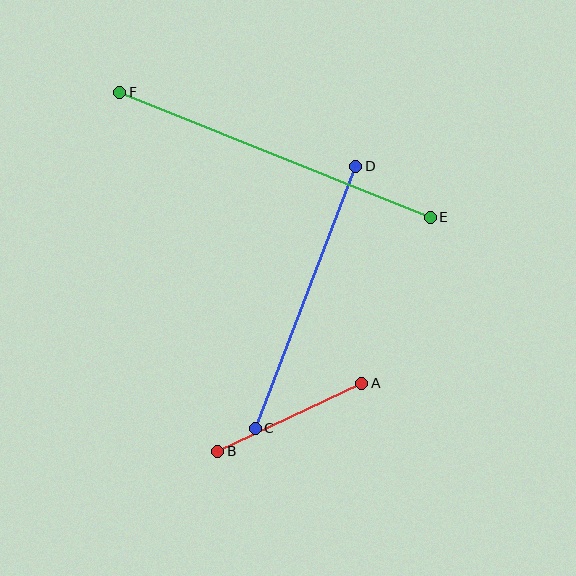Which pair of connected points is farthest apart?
Points E and F are farthest apart.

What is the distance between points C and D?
The distance is approximately 280 pixels.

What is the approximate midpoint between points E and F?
The midpoint is at approximately (275, 155) pixels.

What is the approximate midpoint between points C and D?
The midpoint is at approximately (306, 297) pixels.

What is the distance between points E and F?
The distance is approximately 335 pixels.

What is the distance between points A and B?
The distance is approximately 159 pixels.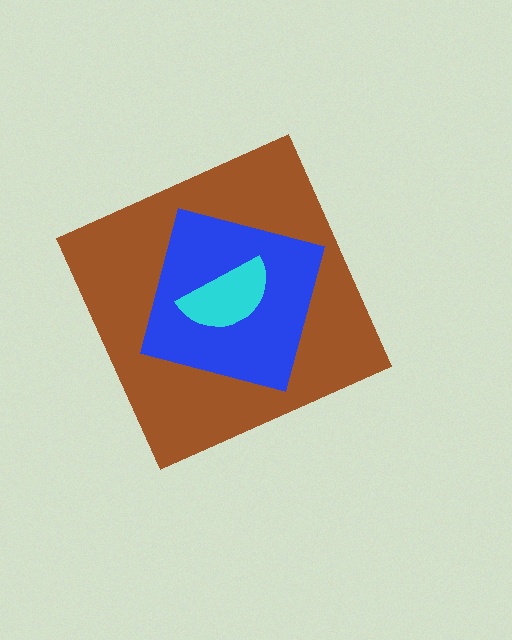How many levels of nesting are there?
3.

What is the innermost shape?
The cyan semicircle.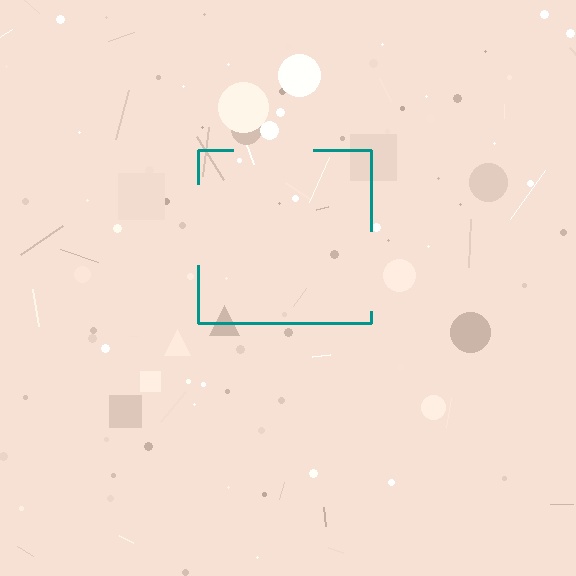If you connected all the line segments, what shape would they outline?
They would outline a square.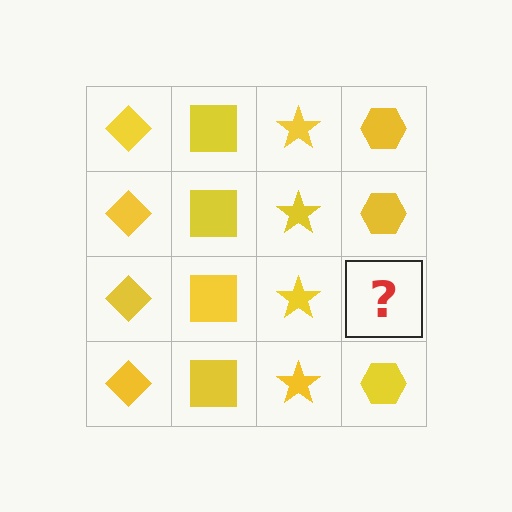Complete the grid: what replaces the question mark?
The question mark should be replaced with a yellow hexagon.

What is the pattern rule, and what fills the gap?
The rule is that each column has a consistent shape. The gap should be filled with a yellow hexagon.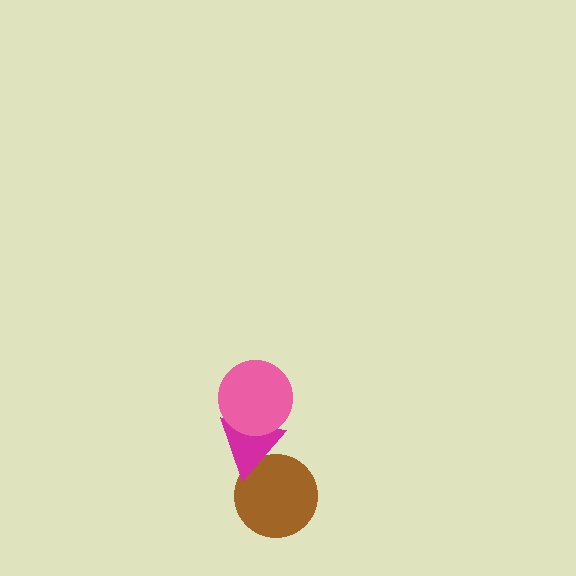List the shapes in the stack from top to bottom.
From top to bottom: the pink circle, the magenta triangle, the brown circle.